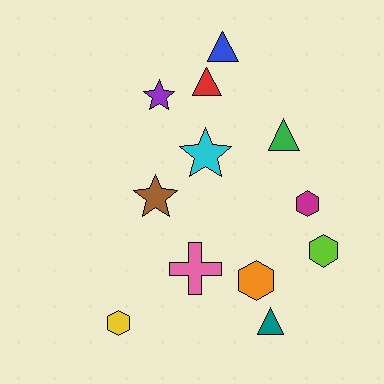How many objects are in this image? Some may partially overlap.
There are 12 objects.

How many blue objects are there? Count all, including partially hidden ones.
There is 1 blue object.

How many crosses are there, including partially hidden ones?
There is 1 cross.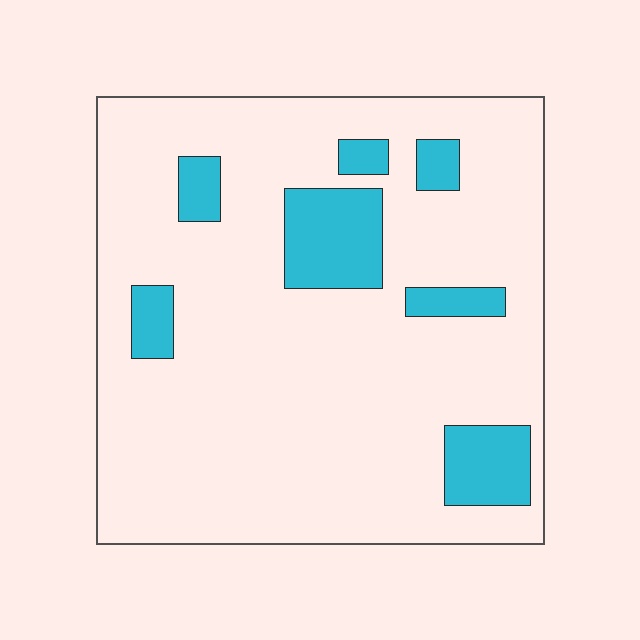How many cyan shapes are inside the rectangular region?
7.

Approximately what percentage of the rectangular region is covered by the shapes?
Approximately 15%.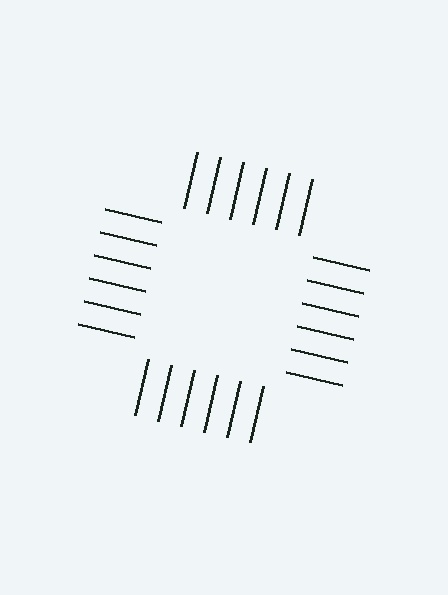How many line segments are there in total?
24 — 6 along each of the 4 edges.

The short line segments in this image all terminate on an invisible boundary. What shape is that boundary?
An illusory square — the line segments terminate on its edges but no continuous stroke is drawn.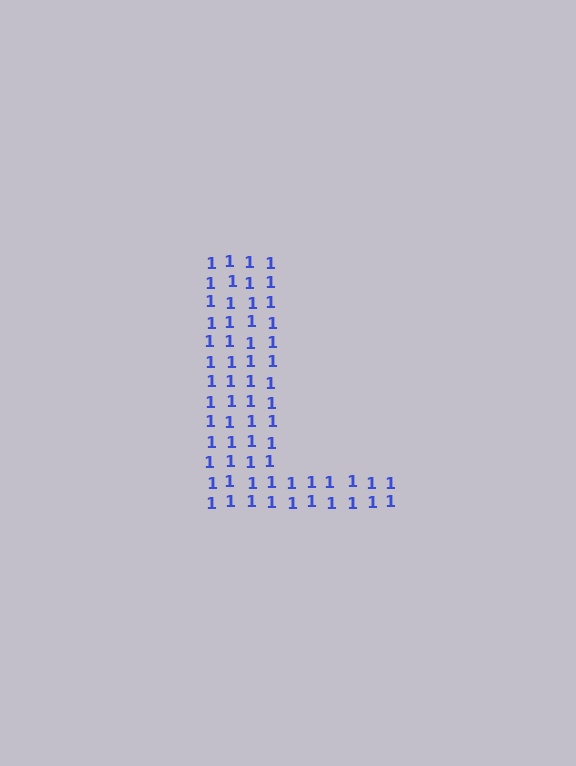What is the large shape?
The large shape is the letter L.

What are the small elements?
The small elements are digit 1's.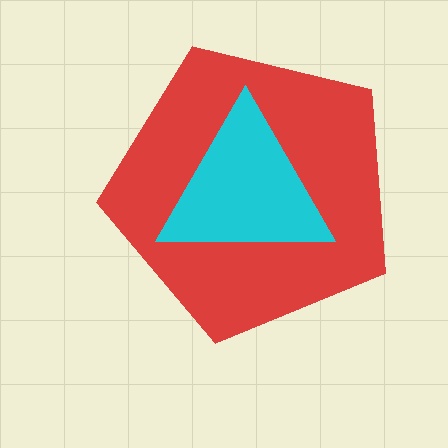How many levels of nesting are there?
2.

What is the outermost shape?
The red pentagon.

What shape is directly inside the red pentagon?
The cyan triangle.